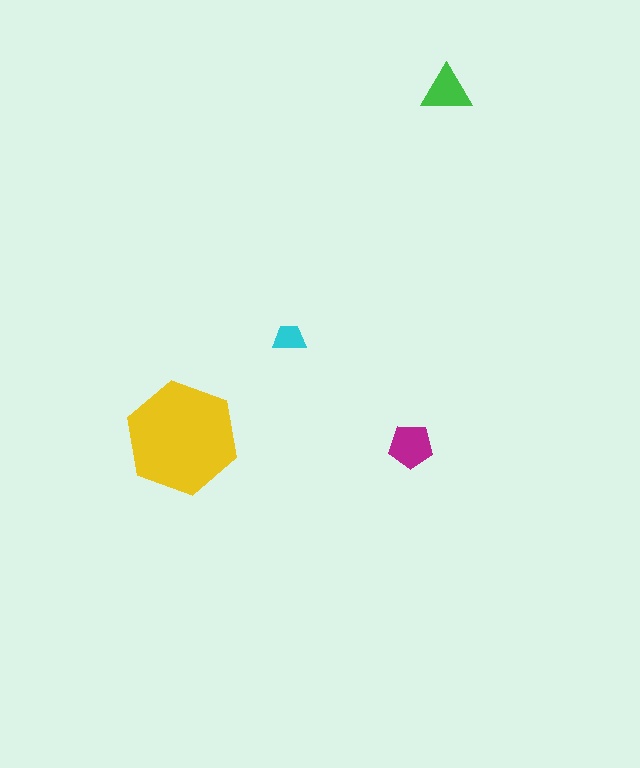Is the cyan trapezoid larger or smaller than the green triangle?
Smaller.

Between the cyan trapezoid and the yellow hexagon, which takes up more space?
The yellow hexagon.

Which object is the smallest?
The cyan trapezoid.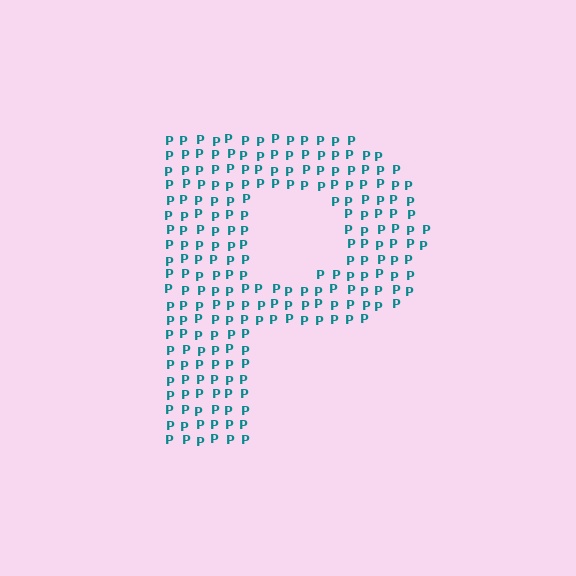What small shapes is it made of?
It is made of small letter P's.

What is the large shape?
The large shape is the letter P.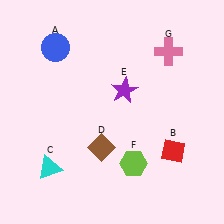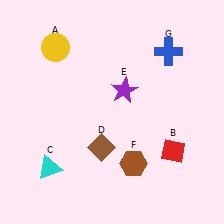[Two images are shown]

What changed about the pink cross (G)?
In Image 1, G is pink. In Image 2, it changed to blue.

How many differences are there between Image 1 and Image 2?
There are 3 differences between the two images.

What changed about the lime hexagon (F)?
In Image 1, F is lime. In Image 2, it changed to brown.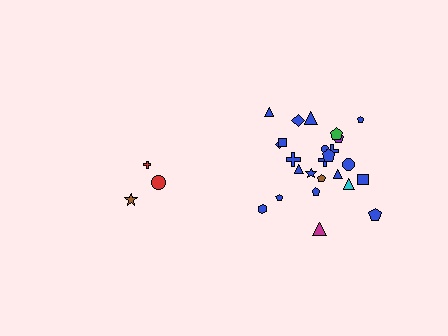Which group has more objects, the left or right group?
The right group.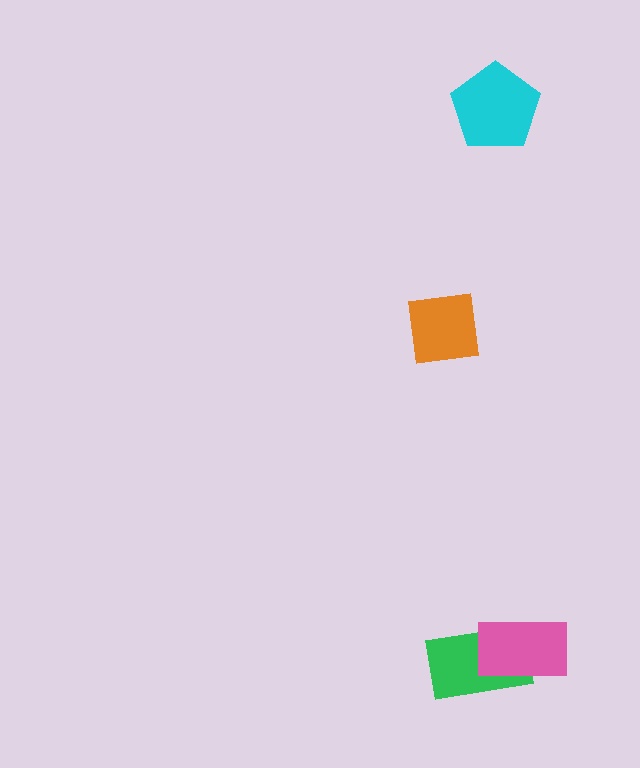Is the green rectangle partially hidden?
Yes, it is partially covered by another shape.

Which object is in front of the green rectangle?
The pink rectangle is in front of the green rectangle.